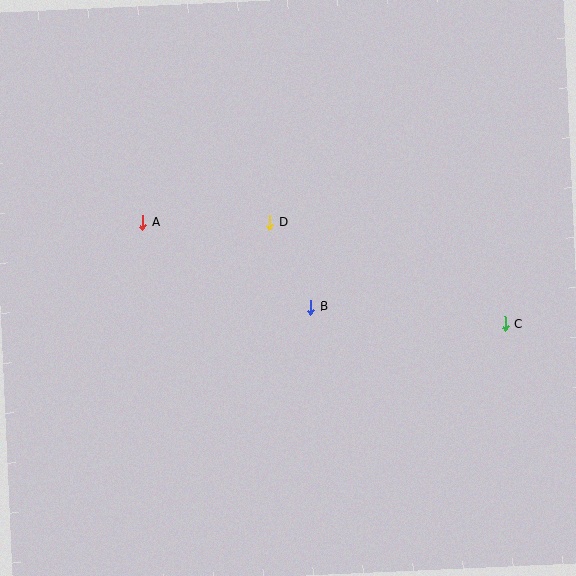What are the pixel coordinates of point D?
Point D is at (270, 222).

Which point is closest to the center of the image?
Point B at (311, 307) is closest to the center.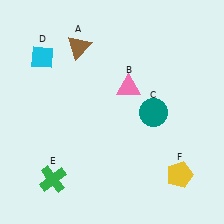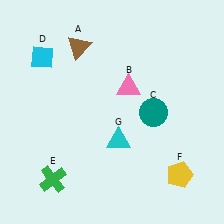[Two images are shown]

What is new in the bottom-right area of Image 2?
A cyan triangle (G) was added in the bottom-right area of Image 2.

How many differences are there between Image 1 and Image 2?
There is 1 difference between the two images.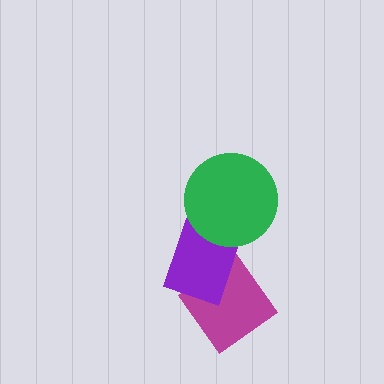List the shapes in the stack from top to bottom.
From top to bottom: the green circle, the purple rectangle, the magenta diamond.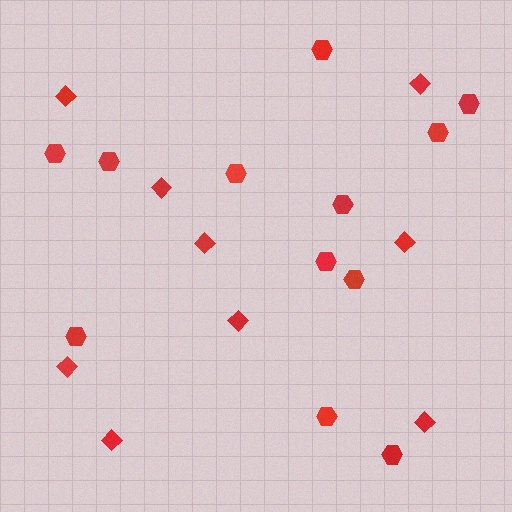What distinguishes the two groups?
There are 2 groups: one group of hexagons (12) and one group of diamonds (9).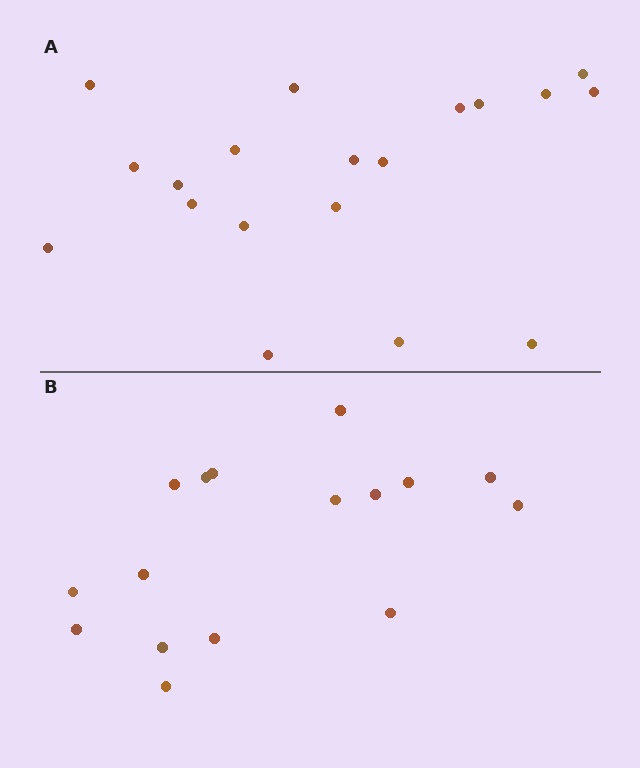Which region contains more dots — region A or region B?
Region A (the top region) has more dots.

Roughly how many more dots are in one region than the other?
Region A has just a few more — roughly 2 or 3 more dots than region B.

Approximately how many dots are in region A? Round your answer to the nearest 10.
About 20 dots. (The exact count is 19, which rounds to 20.)